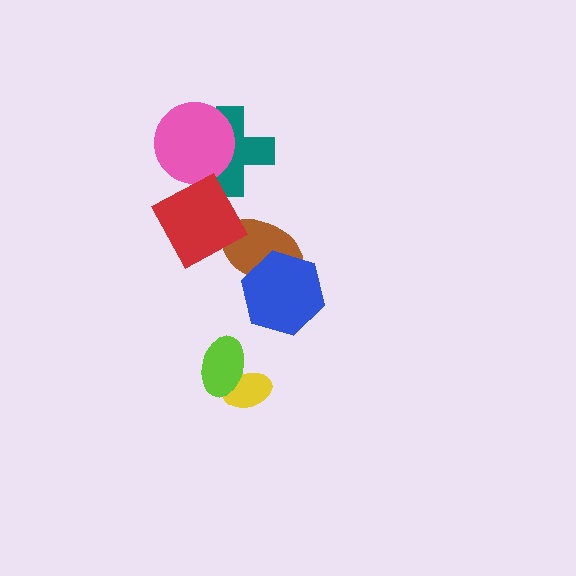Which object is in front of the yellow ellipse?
The lime ellipse is in front of the yellow ellipse.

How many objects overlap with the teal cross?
1 object overlaps with the teal cross.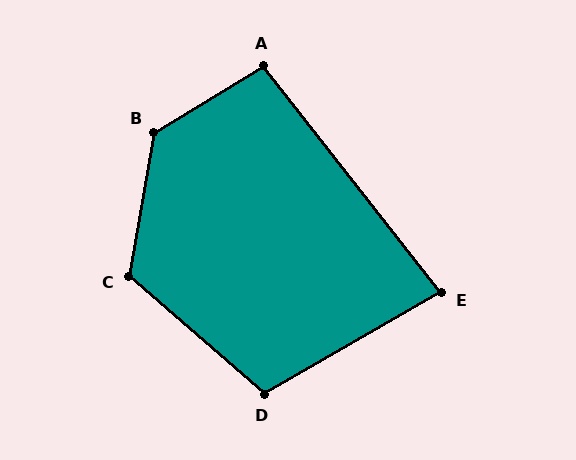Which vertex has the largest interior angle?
B, at approximately 131 degrees.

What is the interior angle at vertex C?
Approximately 121 degrees (obtuse).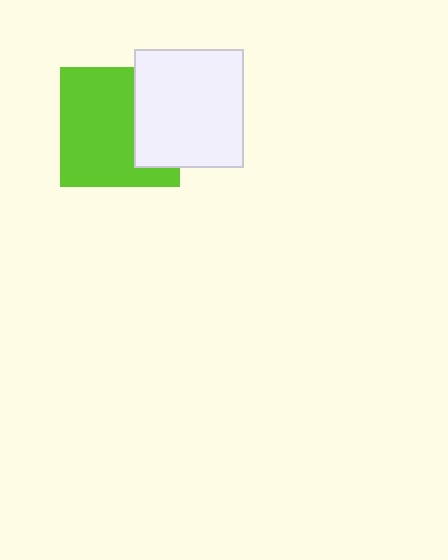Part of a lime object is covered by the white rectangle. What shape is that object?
It is a square.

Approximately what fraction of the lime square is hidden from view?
Roughly 32% of the lime square is hidden behind the white rectangle.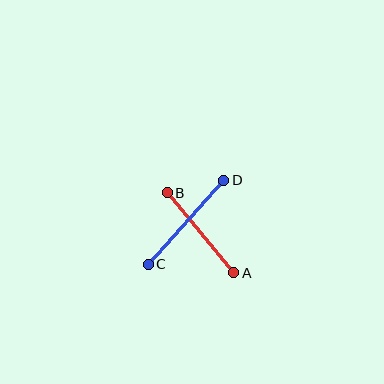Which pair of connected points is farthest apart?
Points C and D are farthest apart.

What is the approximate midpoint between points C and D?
The midpoint is at approximately (186, 222) pixels.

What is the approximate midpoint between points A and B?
The midpoint is at approximately (201, 233) pixels.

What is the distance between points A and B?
The distance is approximately 104 pixels.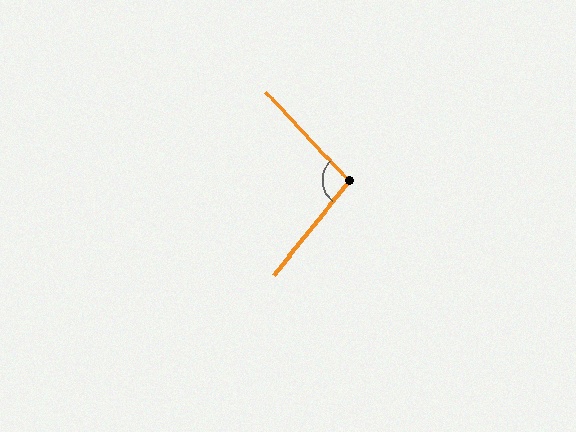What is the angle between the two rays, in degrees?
Approximately 98 degrees.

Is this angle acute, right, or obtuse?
It is obtuse.